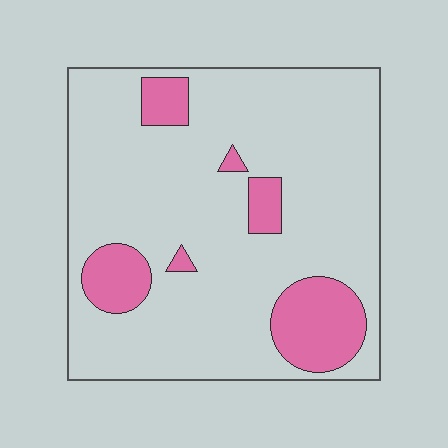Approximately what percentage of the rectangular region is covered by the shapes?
Approximately 15%.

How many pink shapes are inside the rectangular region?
6.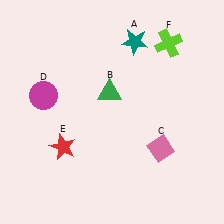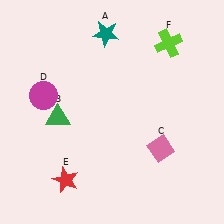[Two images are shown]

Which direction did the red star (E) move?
The red star (E) moved down.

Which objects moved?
The objects that moved are: the teal star (A), the green triangle (B), the red star (E).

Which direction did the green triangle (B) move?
The green triangle (B) moved left.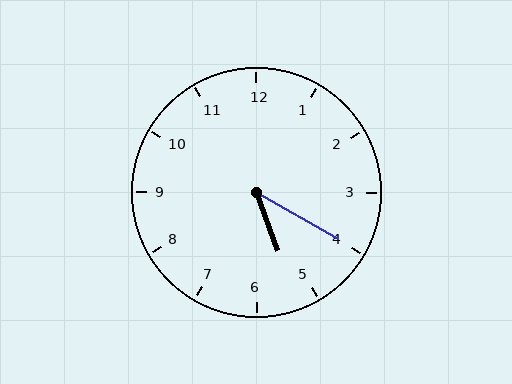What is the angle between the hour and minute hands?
Approximately 40 degrees.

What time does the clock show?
5:20.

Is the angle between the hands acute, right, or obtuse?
It is acute.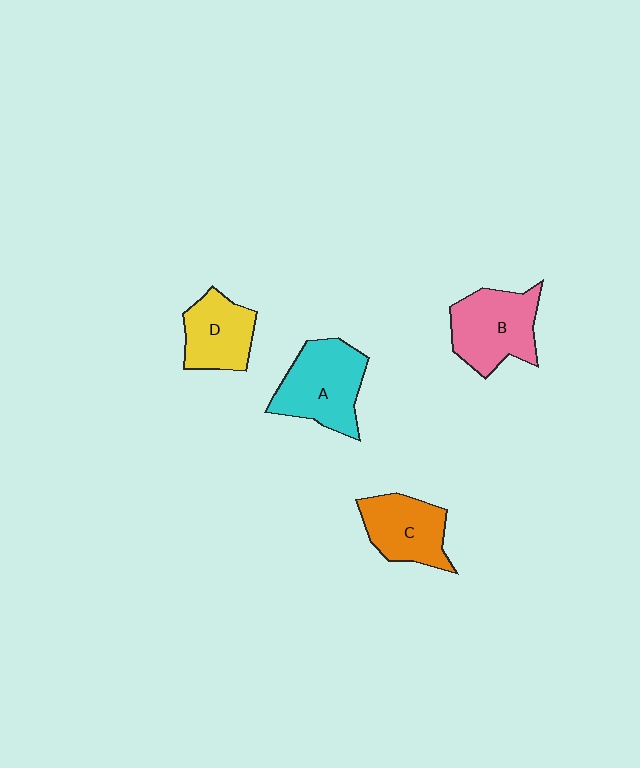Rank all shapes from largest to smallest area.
From largest to smallest: A (cyan), B (pink), C (orange), D (yellow).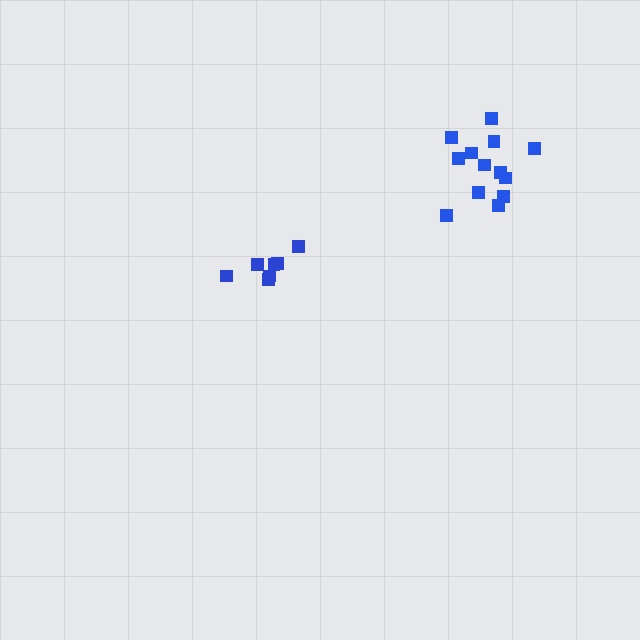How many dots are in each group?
Group 1: 7 dots, Group 2: 13 dots (20 total).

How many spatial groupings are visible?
There are 2 spatial groupings.